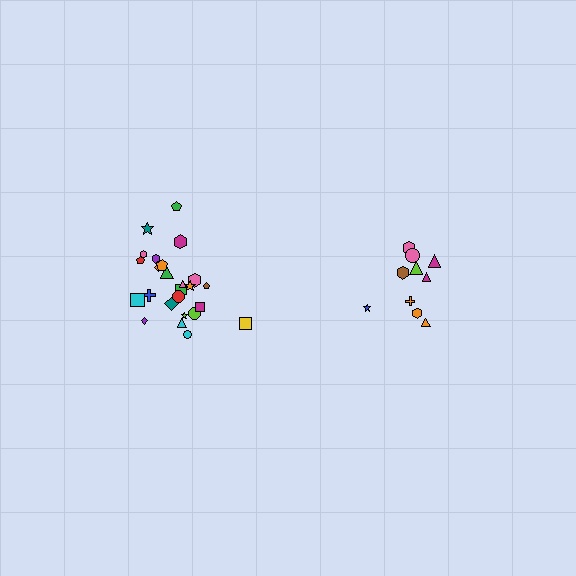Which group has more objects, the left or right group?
The left group.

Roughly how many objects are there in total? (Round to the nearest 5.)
Roughly 35 objects in total.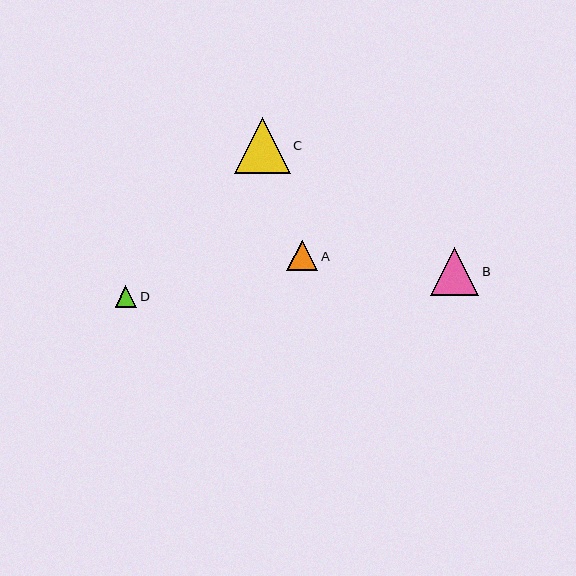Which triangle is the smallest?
Triangle D is the smallest with a size of approximately 22 pixels.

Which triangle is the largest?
Triangle C is the largest with a size of approximately 56 pixels.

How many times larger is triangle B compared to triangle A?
Triangle B is approximately 1.6 times the size of triangle A.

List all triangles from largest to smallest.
From largest to smallest: C, B, A, D.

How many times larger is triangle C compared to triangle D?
Triangle C is approximately 2.6 times the size of triangle D.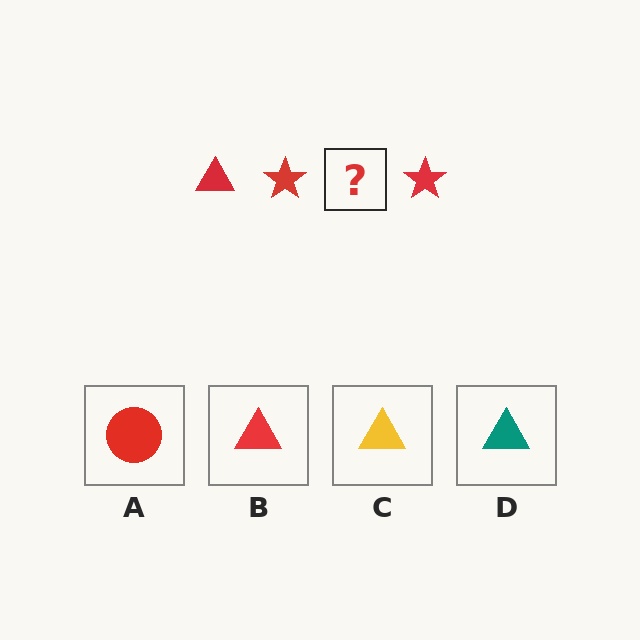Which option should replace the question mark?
Option B.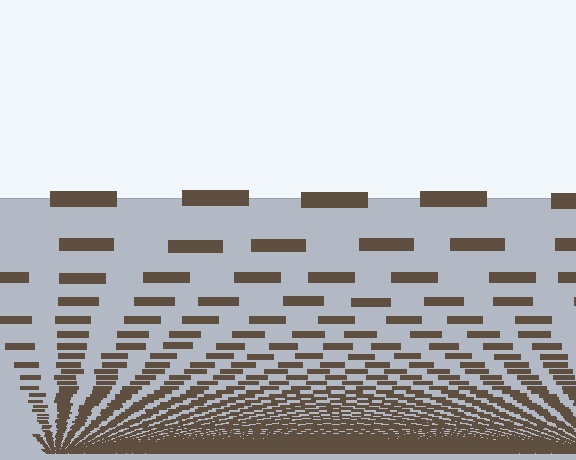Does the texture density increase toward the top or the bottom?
Density increases toward the bottom.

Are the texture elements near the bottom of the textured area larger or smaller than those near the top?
Smaller. The gradient is inverted — elements near the bottom are smaller and denser.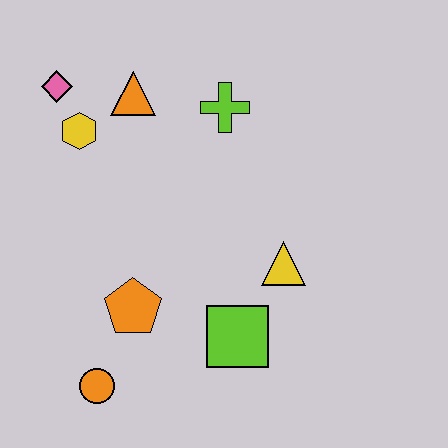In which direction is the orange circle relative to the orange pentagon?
The orange circle is below the orange pentagon.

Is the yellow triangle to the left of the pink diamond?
No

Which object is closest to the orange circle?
The orange pentagon is closest to the orange circle.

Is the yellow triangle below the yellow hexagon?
Yes